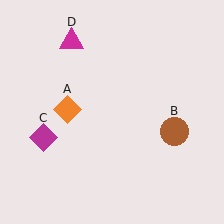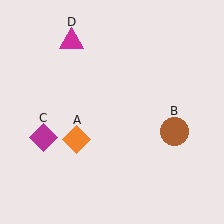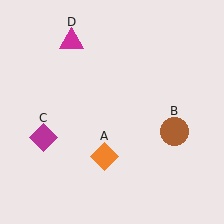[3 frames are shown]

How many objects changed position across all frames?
1 object changed position: orange diamond (object A).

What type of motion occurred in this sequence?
The orange diamond (object A) rotated counterclockwise around the center of the scene.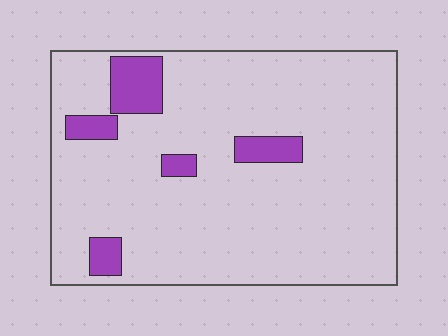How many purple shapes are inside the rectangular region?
5.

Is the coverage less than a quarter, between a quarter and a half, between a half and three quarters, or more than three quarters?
Less than a quarter.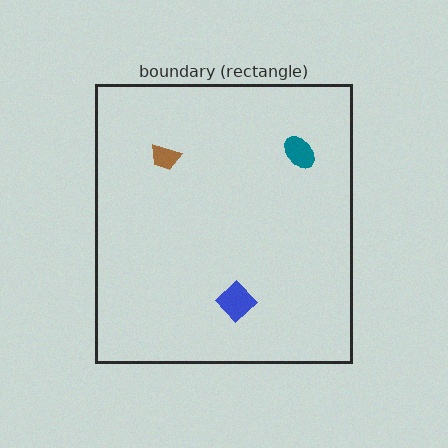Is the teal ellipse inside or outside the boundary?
Inside.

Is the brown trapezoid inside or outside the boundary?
Inside.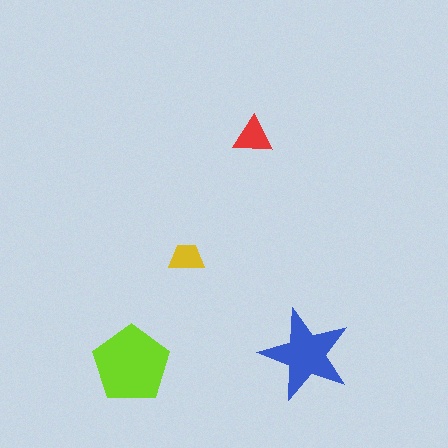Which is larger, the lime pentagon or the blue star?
The lime pentagon.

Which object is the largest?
The lime pentagon.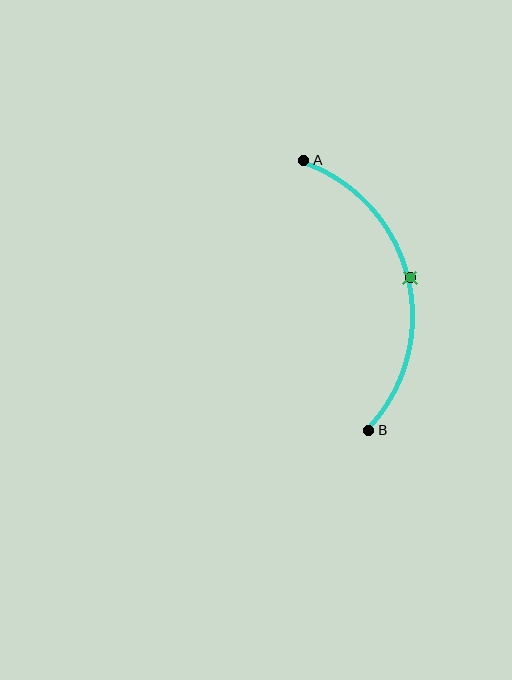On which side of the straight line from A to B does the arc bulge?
The arc bulges to the right of the straight line connecting A and B.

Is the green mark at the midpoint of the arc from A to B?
Yes. The green mark lies on the arc at equal arc-length from both A and B — it is the arc midpoint.